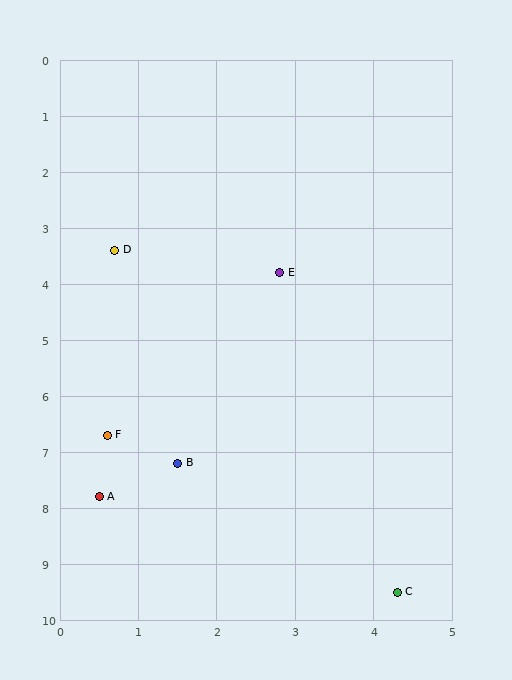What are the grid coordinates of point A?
Point A is at approximately (0.5, 7.8).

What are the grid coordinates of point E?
Point E is at approximately (2.8, 3.8).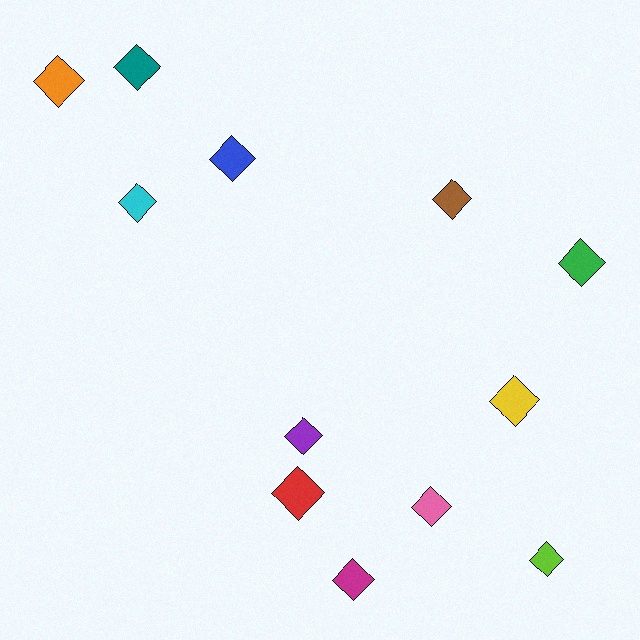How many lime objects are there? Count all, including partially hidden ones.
There is 1 lime object.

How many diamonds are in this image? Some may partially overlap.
There are 12 diamonds.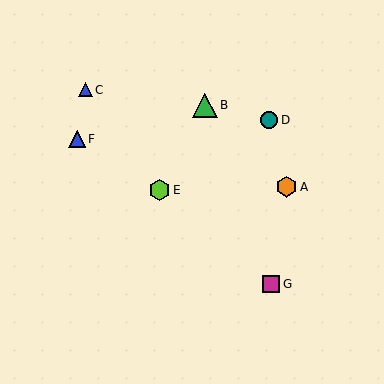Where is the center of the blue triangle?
The center of the blue triangle is at (85, 90).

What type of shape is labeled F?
Shape F is a blue triangle.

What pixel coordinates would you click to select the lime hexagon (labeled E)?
Click at (160, 190) to select the lime hexagon E.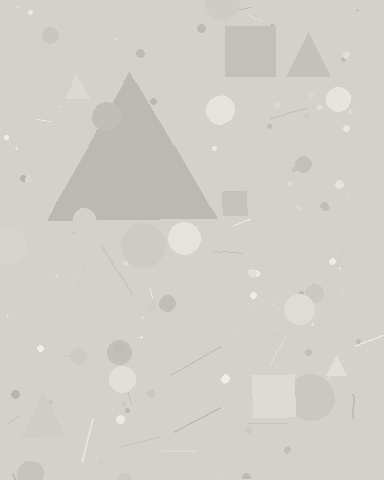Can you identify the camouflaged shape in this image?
The camouflaged shape is a triangle.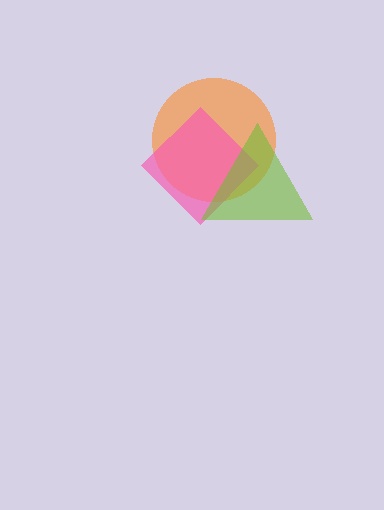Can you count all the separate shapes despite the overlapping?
Yes, there are 3 separate shapes.